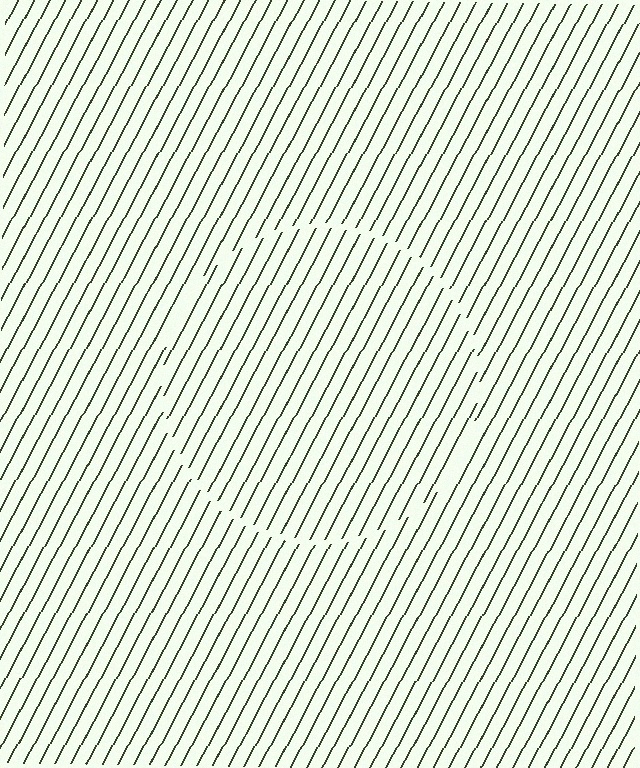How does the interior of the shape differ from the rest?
The interior of the shape contains the same grating, shifted by half a period — the contour is defined by the phase discontinuity where line-ends from the inner and outer gratings abut.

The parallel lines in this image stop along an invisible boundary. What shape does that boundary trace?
An illusory circle. The interior of the shape contains the same grating, shifted by half a period — the contour is defined by the phase discontinuity where line-ends from the inner and outer gratings abut.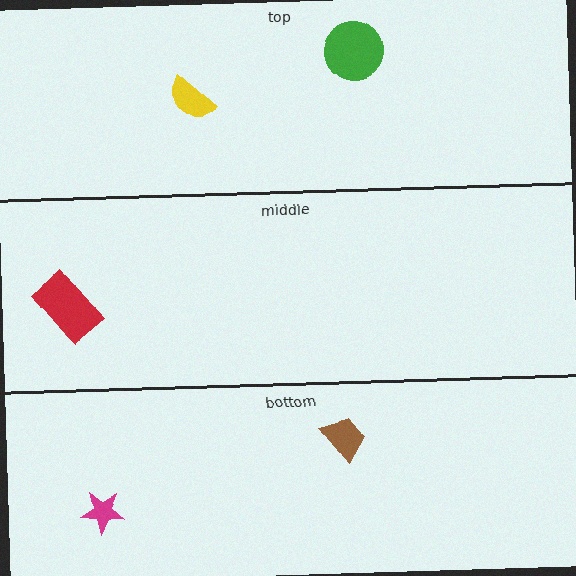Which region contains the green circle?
The top region.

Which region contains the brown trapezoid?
The bottom region.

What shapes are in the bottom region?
The brown trapezoid, the magenta star.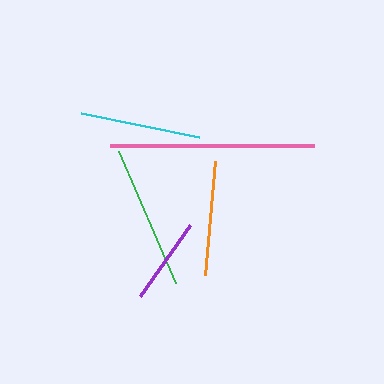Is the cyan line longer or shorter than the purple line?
The cyan line is longer than the purple line.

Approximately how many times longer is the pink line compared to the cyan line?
The pink line is approximately 1.7 times the length of the cyan line.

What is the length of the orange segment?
The orange segment is approximately 115 pixels long.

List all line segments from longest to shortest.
From longest to shortest: pink, green, cyan, orange, purple.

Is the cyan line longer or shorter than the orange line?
The cyan line is longer than the orange line.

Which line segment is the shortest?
The purple line is the shortest at approximately 87 pixels.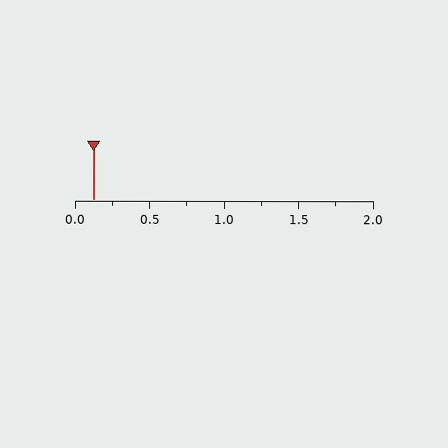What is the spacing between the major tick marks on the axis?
The major ticks are spaced 0.5 apart.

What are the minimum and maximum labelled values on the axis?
The axis runs from 0.0 to 2.0.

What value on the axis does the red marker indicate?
The marker indicates approximately 0.12.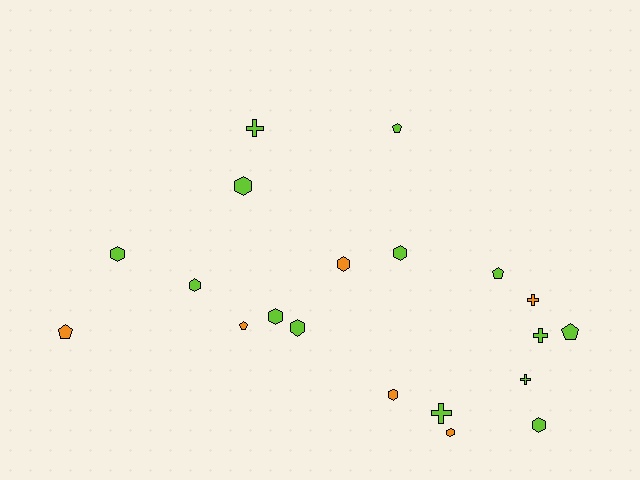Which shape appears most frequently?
Hexagon, with 10 objects.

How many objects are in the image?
There are 20 objects.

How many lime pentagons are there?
There are 3 lime pentagons.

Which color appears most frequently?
Lime, with 14 objects.